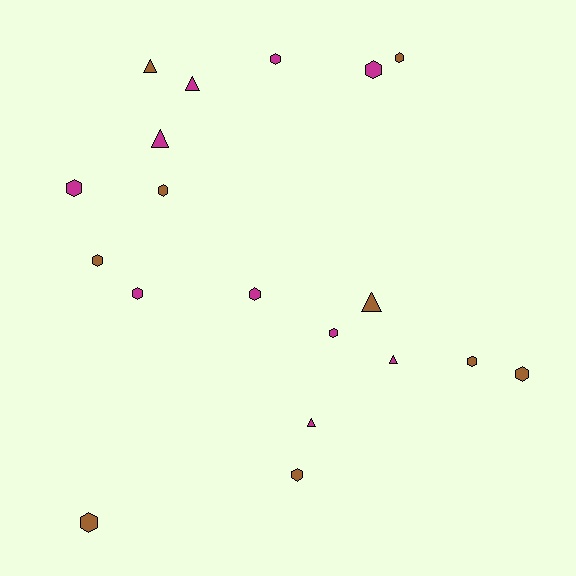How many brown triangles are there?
There are 2 brown triangles.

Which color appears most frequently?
Magenta, with 10 objects.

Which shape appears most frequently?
Hexagon, with 13 objects.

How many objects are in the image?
There are 19 objects.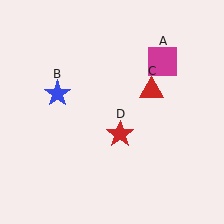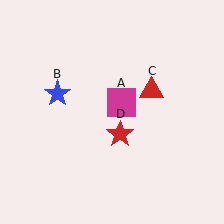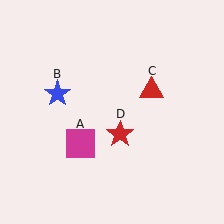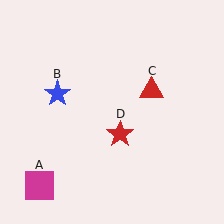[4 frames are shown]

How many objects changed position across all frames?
1 object changed position: magenta square (object A).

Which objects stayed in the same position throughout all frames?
Blue star (object B) and red triangle (object C) and red star (object D) remained stationary.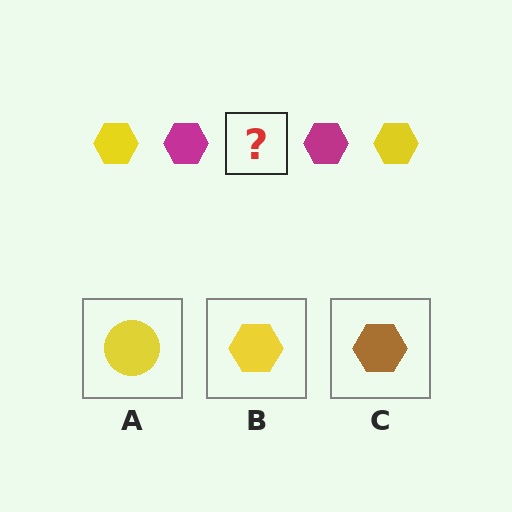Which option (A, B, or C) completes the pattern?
B.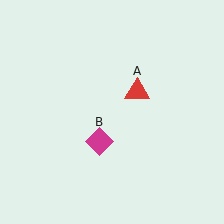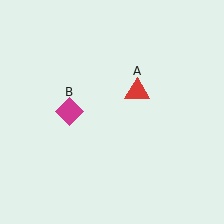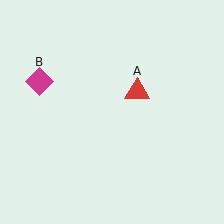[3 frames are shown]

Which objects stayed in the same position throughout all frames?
Red triangle (object A) remained stationary.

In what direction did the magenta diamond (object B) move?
The magenta diamond (object B) moved up and to the left.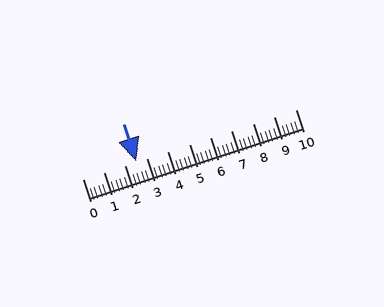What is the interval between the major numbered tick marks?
The major tick marks are spaced 1 units apart.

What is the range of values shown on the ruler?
The ruler shows values from 0 to 10.